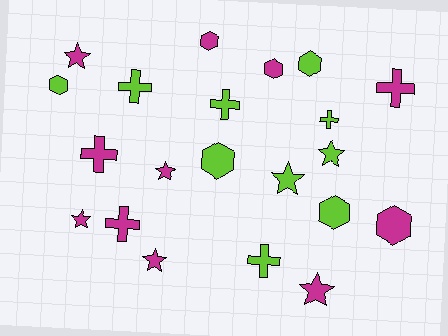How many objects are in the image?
There are 21 objects.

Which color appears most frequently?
Magenta, with 11 objects.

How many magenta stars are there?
There are 5 magenta stars.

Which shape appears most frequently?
Hexagon, with 7 objects.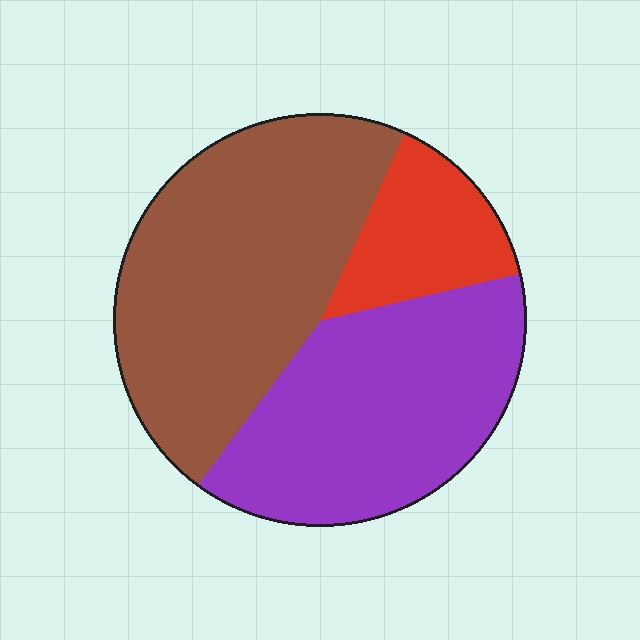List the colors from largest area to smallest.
From largest to smallest: brown, purple, red.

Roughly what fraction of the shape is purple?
Purple takes up about three eighths (3/8) of the shape.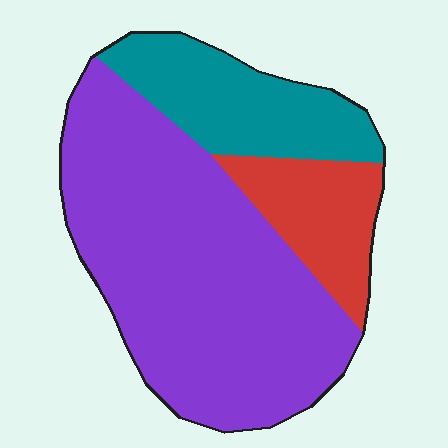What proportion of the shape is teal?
Teal covers 21% of the shape.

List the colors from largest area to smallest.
From largest to smallest: purple, teal, red.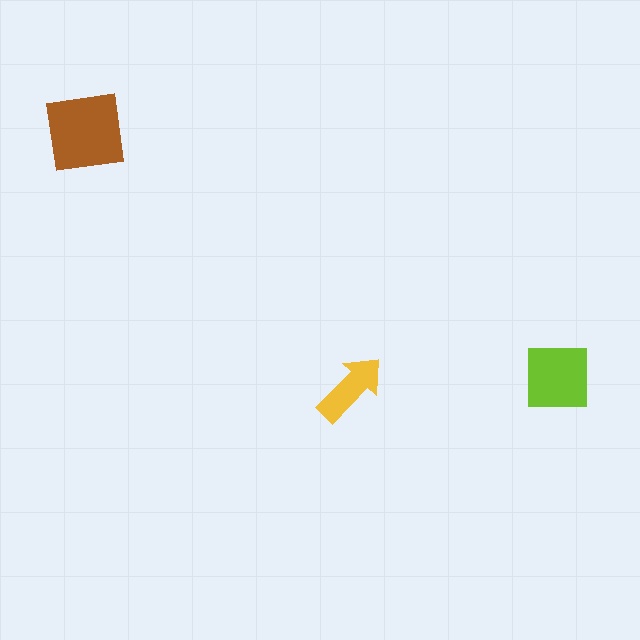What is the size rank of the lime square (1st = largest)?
2nd.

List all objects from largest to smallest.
The brown square, the lime square, the yellow arrow.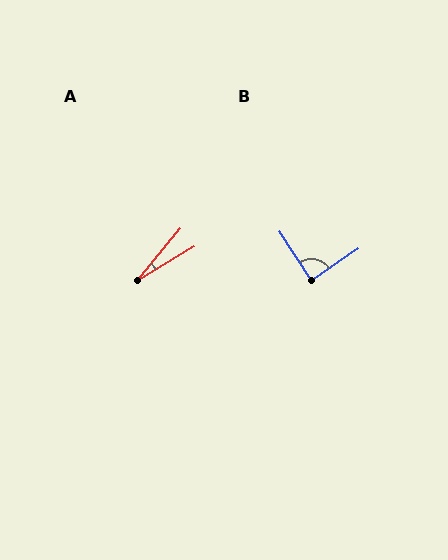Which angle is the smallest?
A, at approximately 19 degrees.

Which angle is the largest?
B, at approximately 88 degrees.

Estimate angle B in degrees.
Approximately 88 degrees.